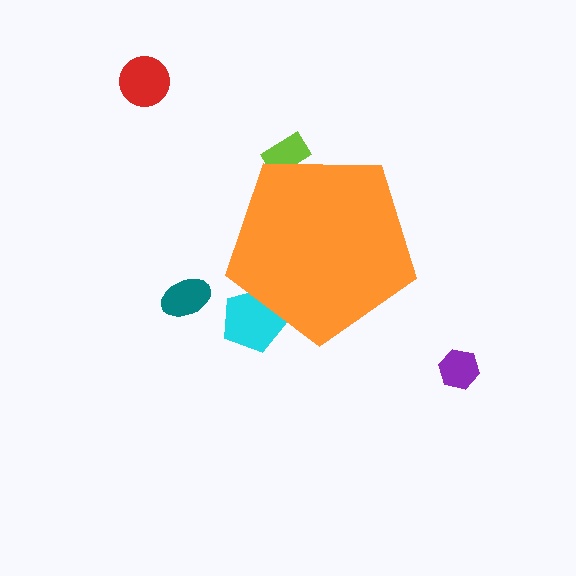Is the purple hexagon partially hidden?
No, the purple hexagon is fully visible.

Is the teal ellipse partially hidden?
No, the teal ellipse is fully visible.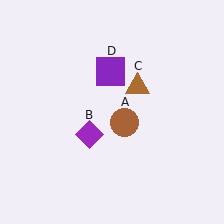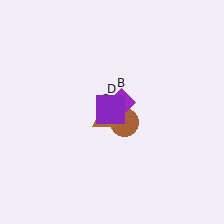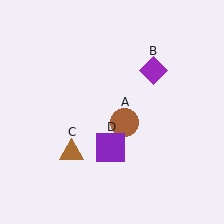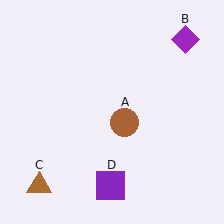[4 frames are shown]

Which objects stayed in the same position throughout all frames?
Brown circle (object A) remained stationary.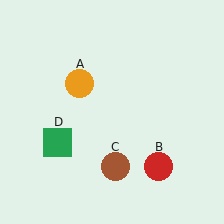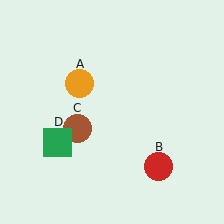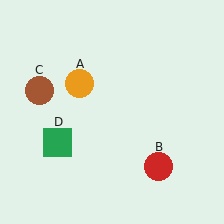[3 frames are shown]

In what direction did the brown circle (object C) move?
The brown circle (object C) moved up and to the left.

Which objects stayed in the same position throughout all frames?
Orange circle (object A) and red circle (object B) and green square (object D) remained stationary.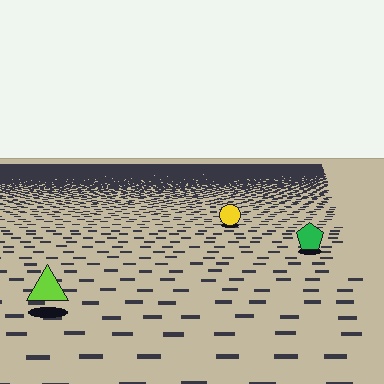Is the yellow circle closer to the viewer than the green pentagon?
No. The green pentagon is closer — you can tell from the texture gradient: the ground texture is coarser near it.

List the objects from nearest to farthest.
From nearest to farthest: the lime triangle, the green pentagon, the yellow circle.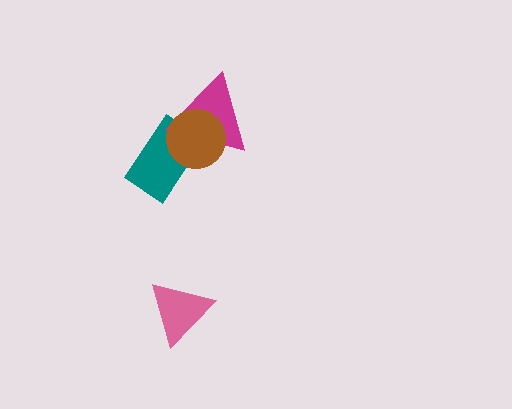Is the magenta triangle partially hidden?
Yes, it is partially covered by another shape.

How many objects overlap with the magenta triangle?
2 objects overlap with the magenta triangle.